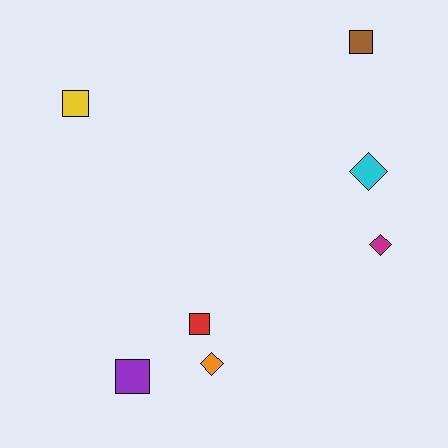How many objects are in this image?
There are 7 objects.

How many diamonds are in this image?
There are 3 diamonds.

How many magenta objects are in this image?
There is 1 magenta object.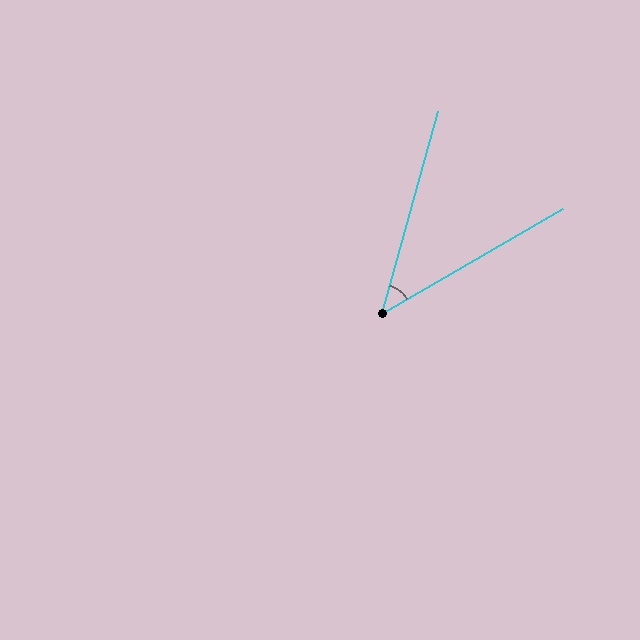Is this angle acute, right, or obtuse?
It is acute.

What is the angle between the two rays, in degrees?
Approximately 44 degrees.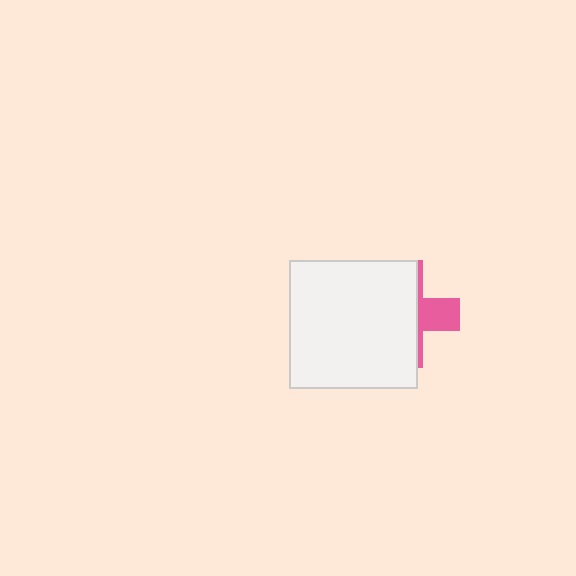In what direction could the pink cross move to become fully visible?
The pink cross could move right. That would shift it out from behind the white square entirely.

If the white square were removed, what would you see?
You would see the complete pink cross.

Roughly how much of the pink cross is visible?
A small part of it is visible (roughly 30%).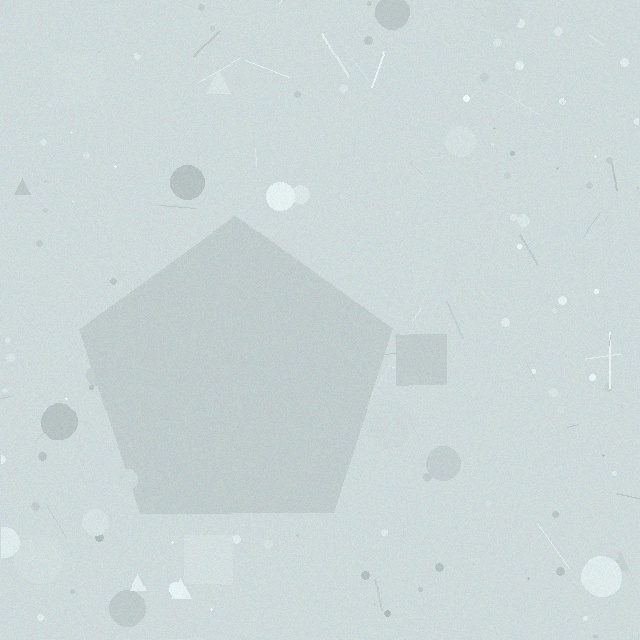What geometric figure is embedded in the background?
A pentagon is embedded in the background.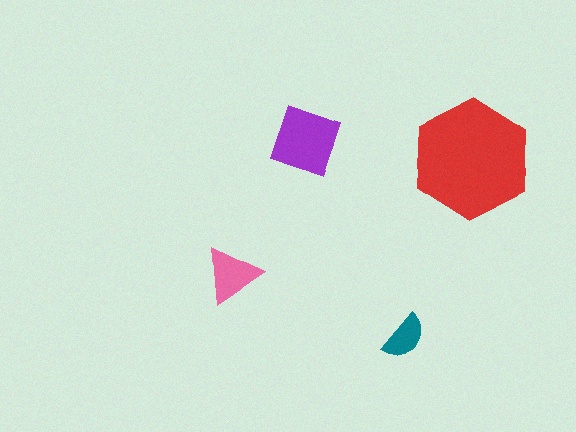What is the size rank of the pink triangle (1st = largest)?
3rd.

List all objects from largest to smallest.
The red hexagon, the purple square, the pink triangle, the teal semicircle.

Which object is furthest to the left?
The pink triangle is leftmost.